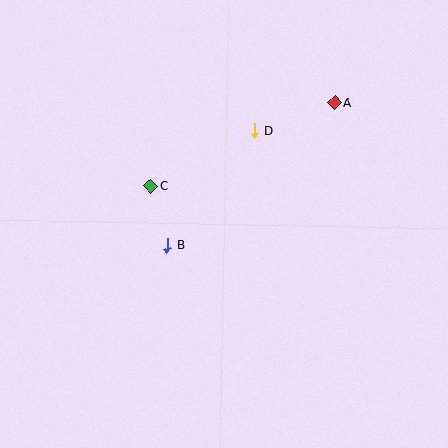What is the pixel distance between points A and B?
The distance between A and B is 220 pixels.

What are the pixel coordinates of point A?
Point A is at (335, 103).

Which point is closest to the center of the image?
Point B at (167, 245) is closest to the center.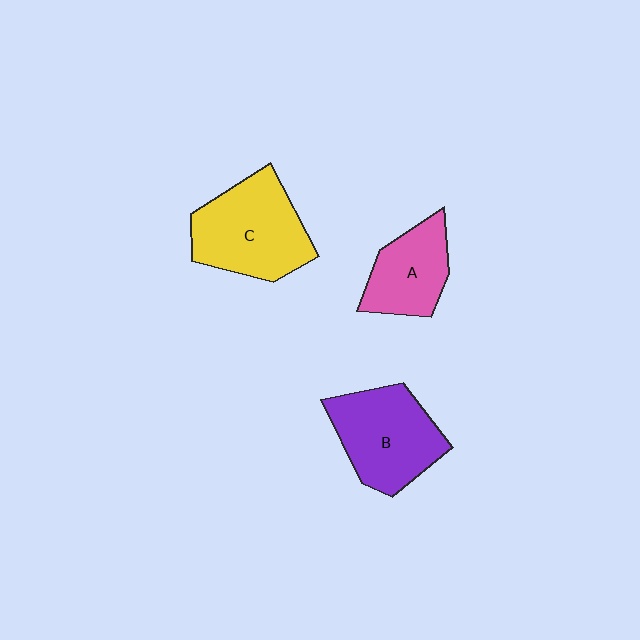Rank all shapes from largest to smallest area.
From largest to smallest: C (yellow), B (purple), A (pink).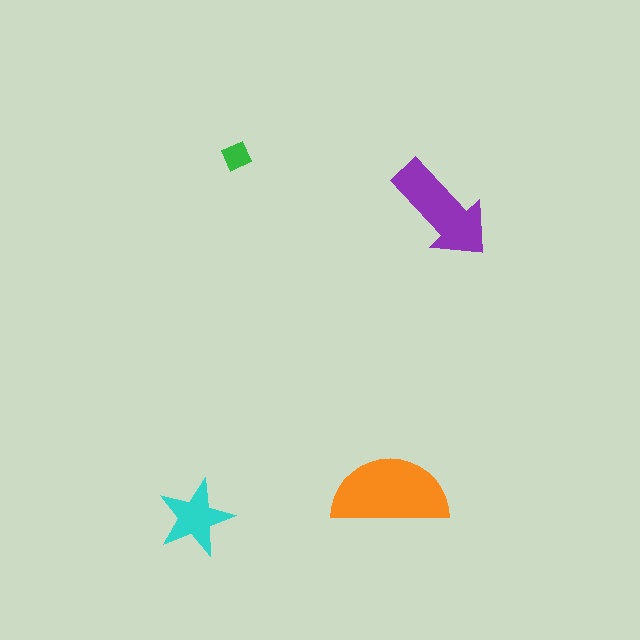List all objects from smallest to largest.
The green diamond, the cyan star, the purple arrow, the orange semicircle.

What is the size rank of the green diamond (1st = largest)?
4th.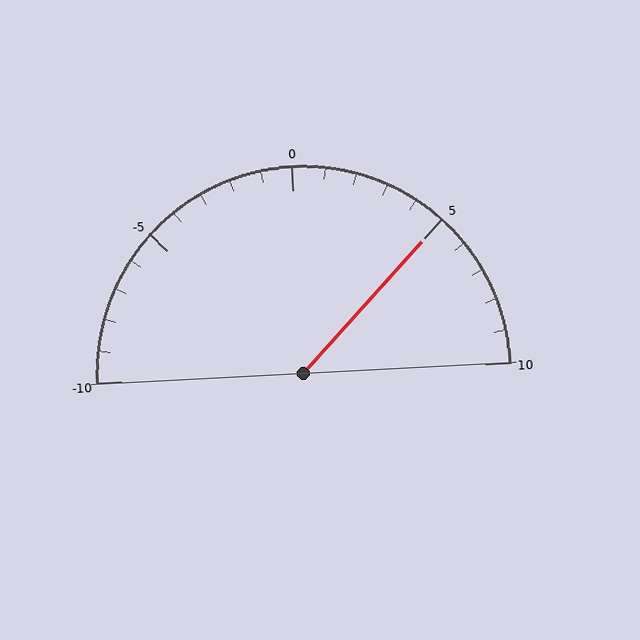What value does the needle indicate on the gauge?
The needle indicates approximately 5.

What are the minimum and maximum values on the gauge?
The gauge ranges from -10 to 10.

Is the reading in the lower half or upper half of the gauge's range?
The reading is in the upper half of the range (-10 to 10).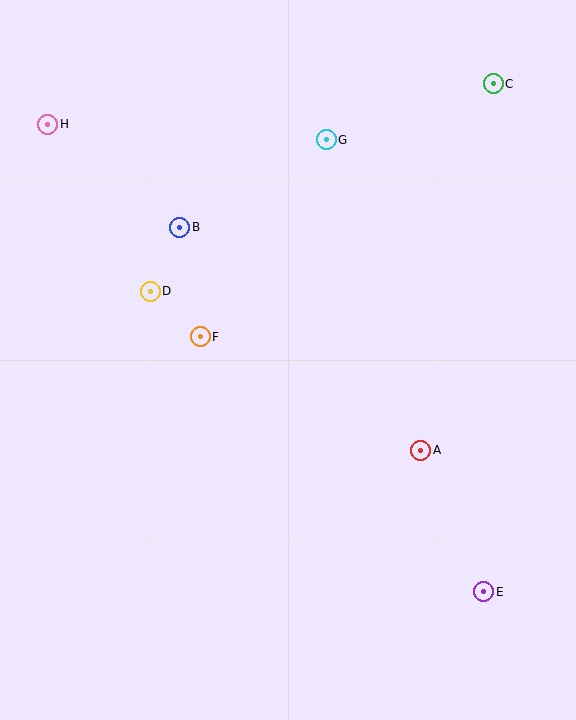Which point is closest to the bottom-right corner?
Point E is closest to the bottom-right corner.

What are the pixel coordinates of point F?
Point F is at (200, 337).